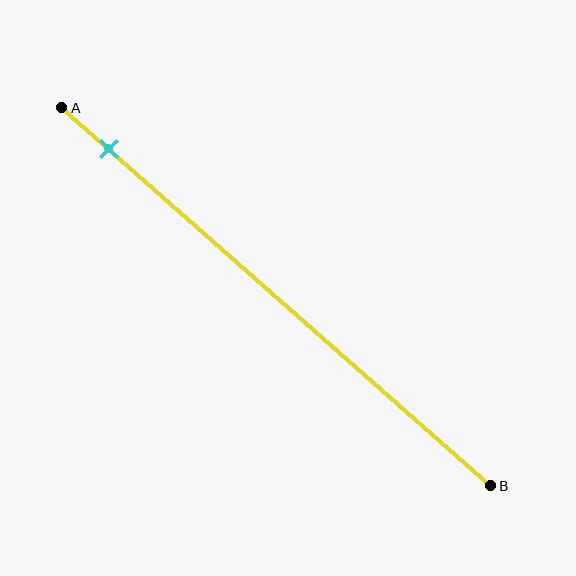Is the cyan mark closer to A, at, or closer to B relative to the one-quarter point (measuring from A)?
The cyan mark is closer to point A than the one-quarter point of segment AB.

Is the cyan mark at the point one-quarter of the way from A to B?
No, the mark is at about 10% from A, not at the 25% one-quarter point.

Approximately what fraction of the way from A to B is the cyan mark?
The cyan mark is approximately 10% of the way from A to B.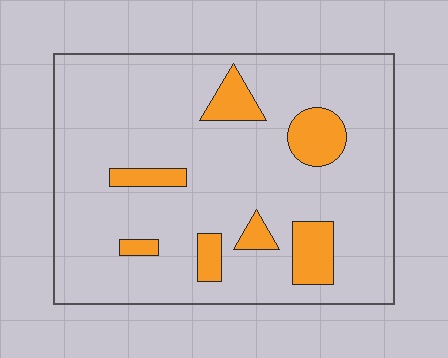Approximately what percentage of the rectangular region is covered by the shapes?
Approximately 15%.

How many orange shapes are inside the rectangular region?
7.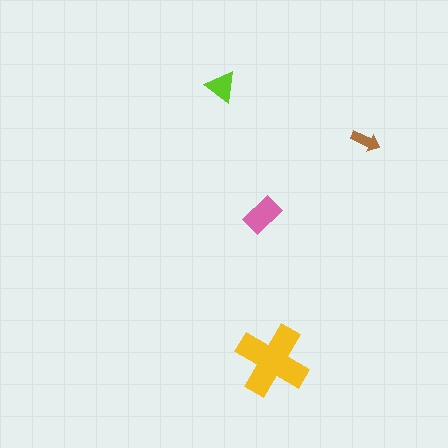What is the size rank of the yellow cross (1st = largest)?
1st.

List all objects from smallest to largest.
The brown arrow, the lime triangle, the pink rectangle, the yellow cross.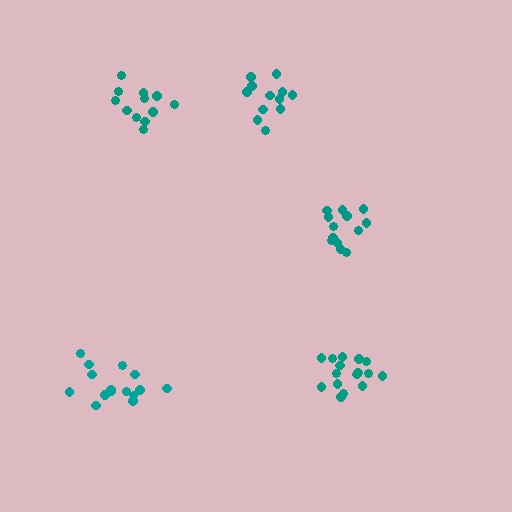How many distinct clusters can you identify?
There are 5 distinct clusters.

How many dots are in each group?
Group 1: 14 dots, Group 2: 12 dots, Group 3: 16 dots, Group 4: 12 dots, Group 5: 15 dots (69 total).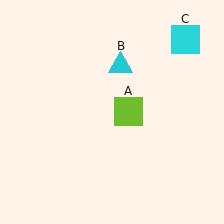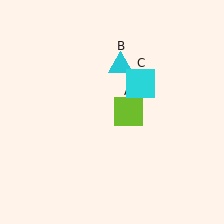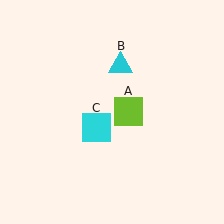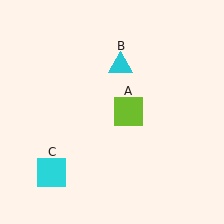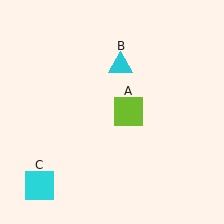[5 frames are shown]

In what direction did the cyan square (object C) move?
The cyan square (object C) moved down and to the left.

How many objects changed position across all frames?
1 object changed position: cyan square (object C).